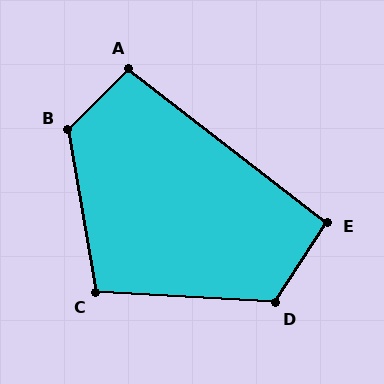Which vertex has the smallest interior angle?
E, at approximately 95 degrees.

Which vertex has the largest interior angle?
B, at approximately 126 degrees.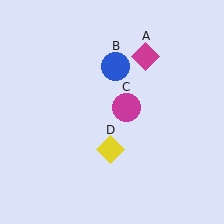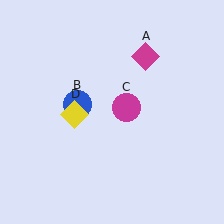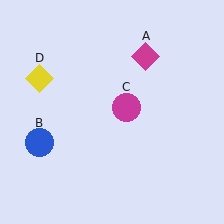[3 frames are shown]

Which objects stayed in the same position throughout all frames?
Magenta diamond (object A) and magenta circle (object C) remained stationary.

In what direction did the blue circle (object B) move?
The blue circle (object B) moved down and to the left.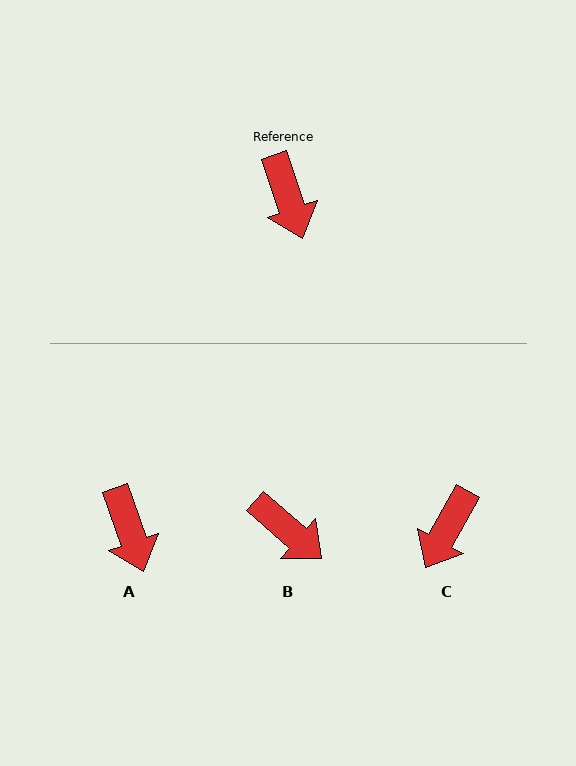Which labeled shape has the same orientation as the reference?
A.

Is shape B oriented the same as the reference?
No, it is off by about 31 degrees.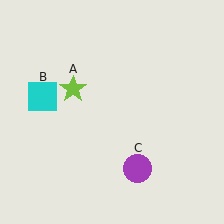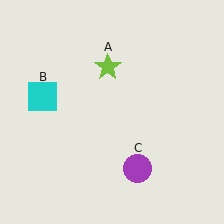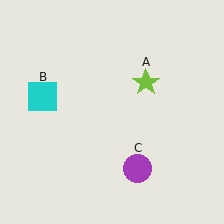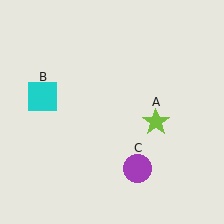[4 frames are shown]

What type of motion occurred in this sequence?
The lime star (object A) rotated clockwise around the center of the scene.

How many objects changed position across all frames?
1 object changed position: lime star (object A).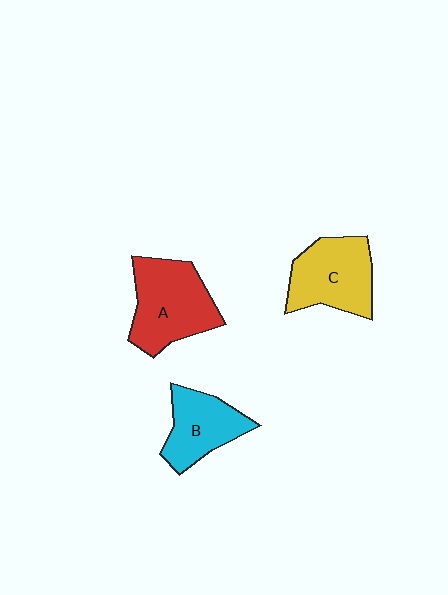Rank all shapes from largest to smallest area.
From largest to smallest: A (red), C (yellow), B (cyan).